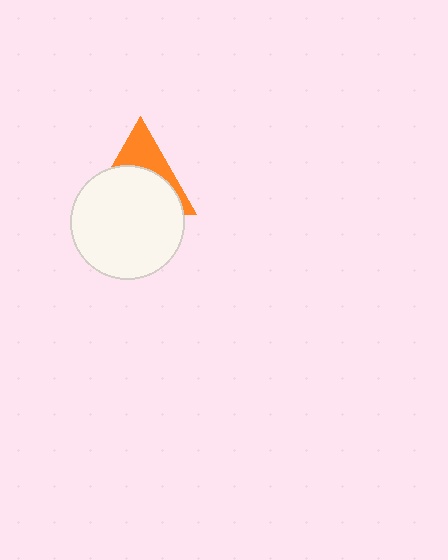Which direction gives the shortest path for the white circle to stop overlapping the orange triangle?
Moving down gives the shortest separation.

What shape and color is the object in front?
The object in front is a white circle.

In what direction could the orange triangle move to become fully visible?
The orange triangle could move up. That would shift it out from behind the white circle entirely.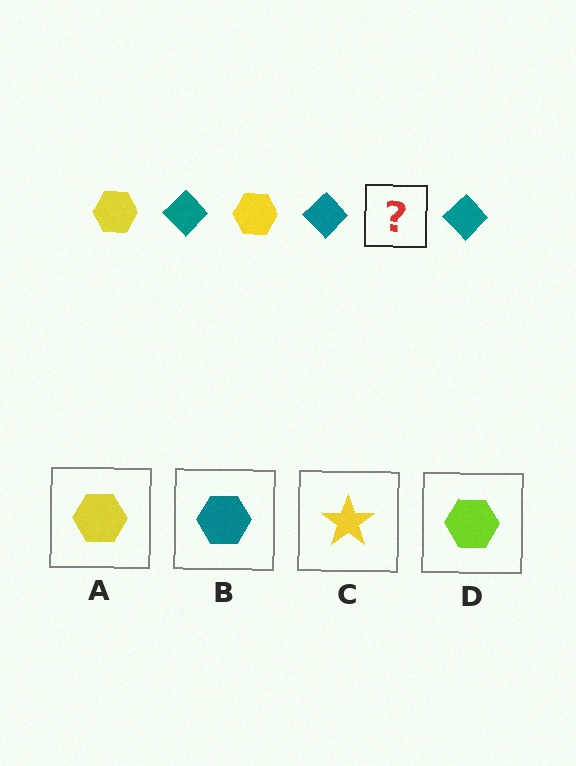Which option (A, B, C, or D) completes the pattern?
A.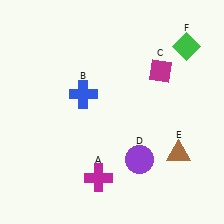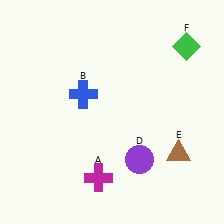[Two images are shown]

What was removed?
The magenta diamond (C) was removed in Image 2.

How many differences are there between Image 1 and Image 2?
There is 1 difference between the two images.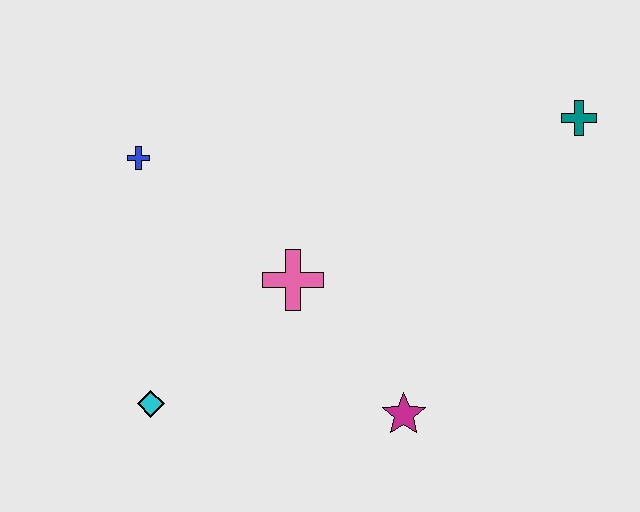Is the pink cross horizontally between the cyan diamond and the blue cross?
No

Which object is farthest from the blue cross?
The teal cross is farthest from the blue cross.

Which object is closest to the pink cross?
The magenta star is closest to the pink cross.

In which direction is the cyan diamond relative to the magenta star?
The cyan diamond is to the left of the magenta star.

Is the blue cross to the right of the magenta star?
No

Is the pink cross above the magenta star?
Yes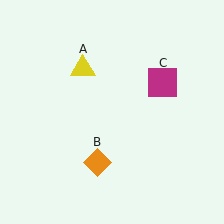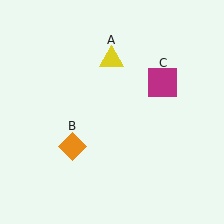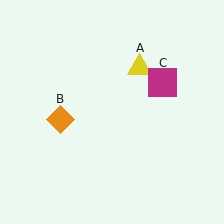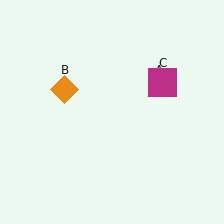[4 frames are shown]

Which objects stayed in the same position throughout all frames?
Magenta square (object C) remained stationary.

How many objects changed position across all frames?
2 objects changed position: yellow triangle (object A), orange diamond (object B).